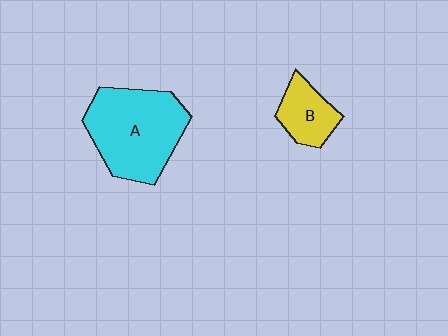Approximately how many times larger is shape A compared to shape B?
Approximately 2.5 times.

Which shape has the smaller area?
Shape B (yellow).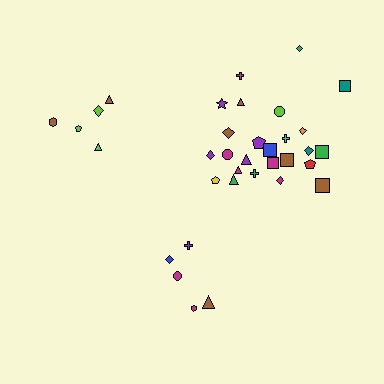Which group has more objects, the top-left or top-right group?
The top-right group.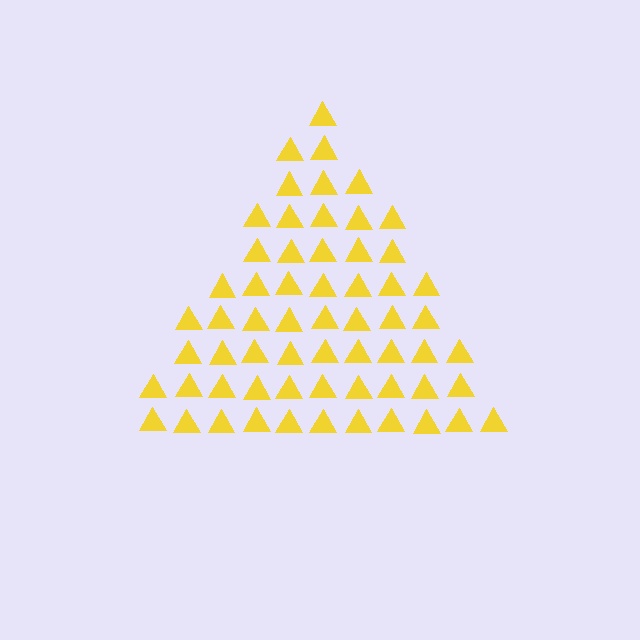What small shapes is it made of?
It is made of small triangles.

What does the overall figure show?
The overall figure shows a triangle.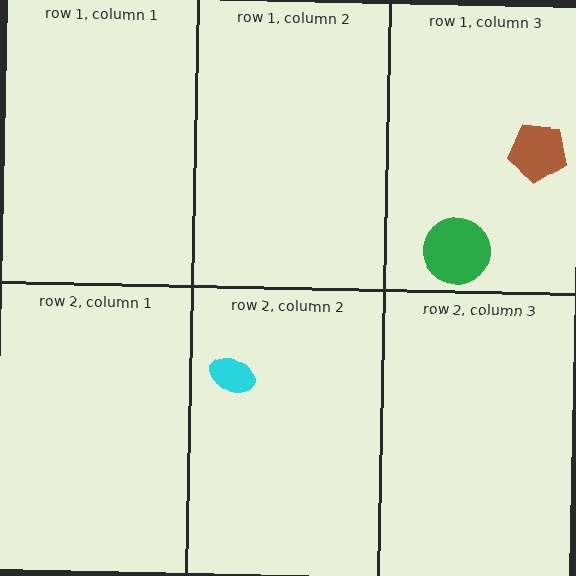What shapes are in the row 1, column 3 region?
The brown pentagon, the green circle.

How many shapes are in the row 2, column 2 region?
1.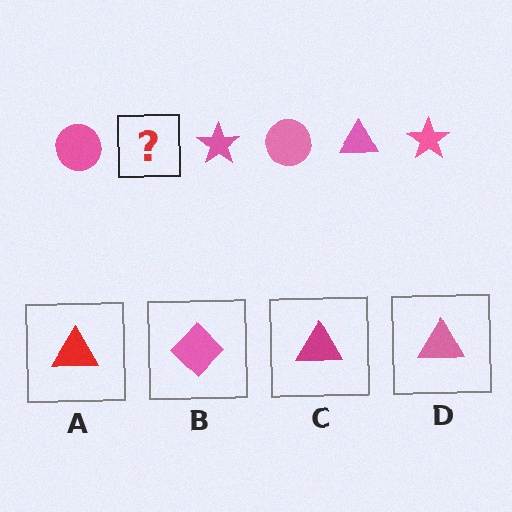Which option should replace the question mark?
Option D.